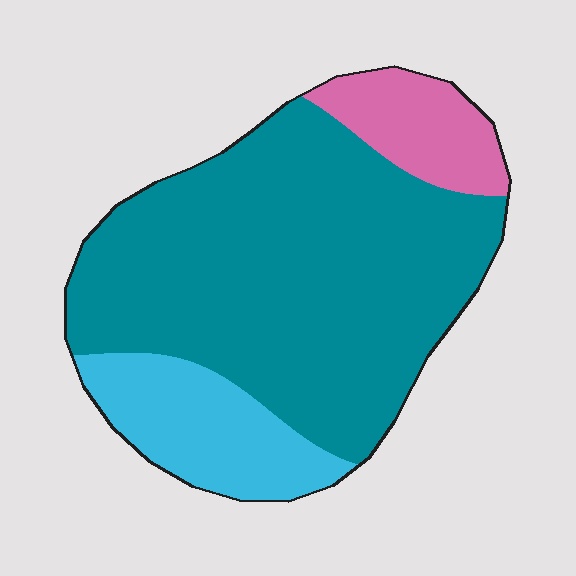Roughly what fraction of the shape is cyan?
Cyan takes up less than a quarter of the shape.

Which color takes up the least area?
Pink, at roughly 10%.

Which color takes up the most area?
Teal, at roughly 70%.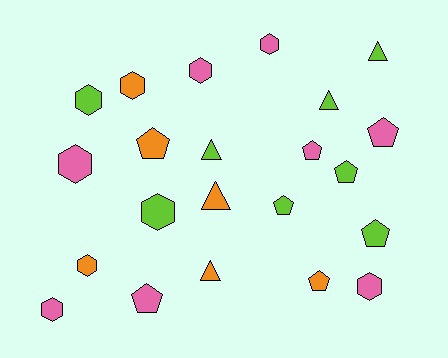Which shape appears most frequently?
Hexagon, with 9 objects.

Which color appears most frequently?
Lime, with 8 objects.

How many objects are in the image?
There are 22 objects.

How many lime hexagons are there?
There are 2 lime hexagons.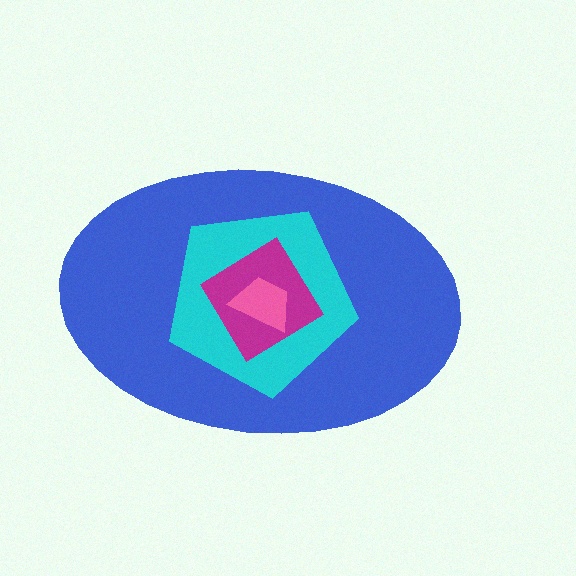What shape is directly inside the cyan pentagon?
The magenta diamond.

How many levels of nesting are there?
4.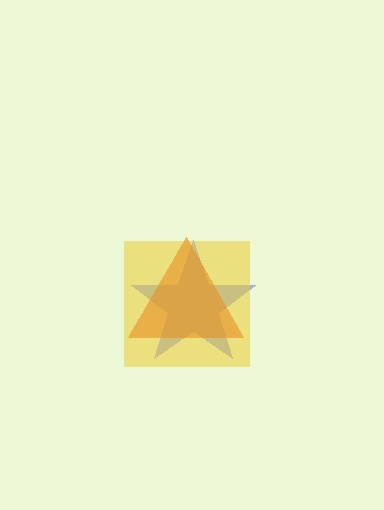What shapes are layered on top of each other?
The layered shapes are: a blue star, a yellow square, an orange triangle.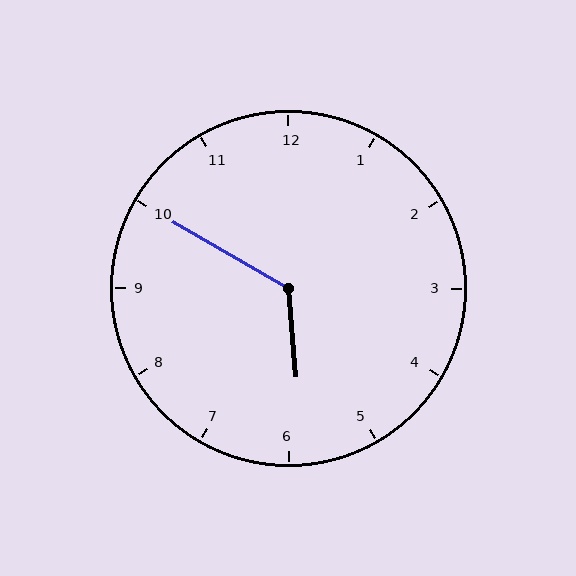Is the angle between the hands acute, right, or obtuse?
It is obtuse.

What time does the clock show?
5:50.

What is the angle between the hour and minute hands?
Approximately 125 degrees.